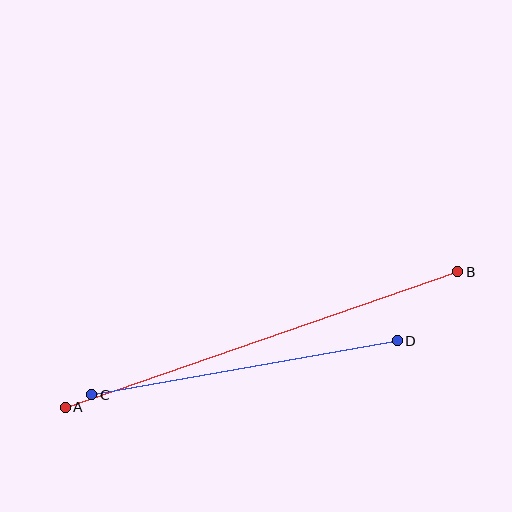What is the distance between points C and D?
The distance is approximately 310 pixels.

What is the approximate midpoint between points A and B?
The midpoint is at approximately (261, 340) pixels.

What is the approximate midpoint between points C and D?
The midpoint is at approximately (245, 368) pixels.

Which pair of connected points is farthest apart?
Points A and B are farthest apart.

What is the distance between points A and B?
The distance is approximately 415 pixels.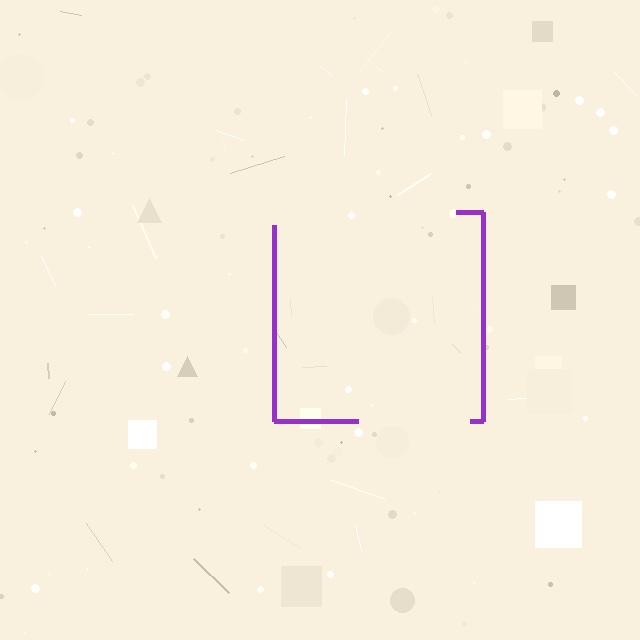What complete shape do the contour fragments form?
The contour fragments form a square.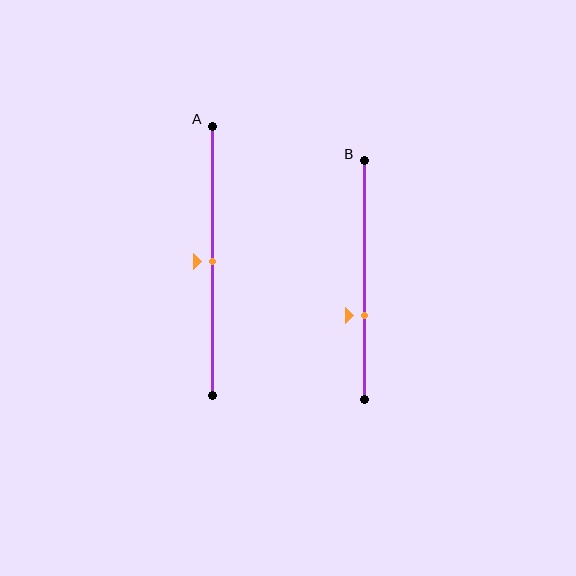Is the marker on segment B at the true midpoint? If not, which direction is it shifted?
No, the marker on segment B is shifted downward by about 15% of the segment length.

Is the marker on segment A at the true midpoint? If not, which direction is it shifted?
Yes, the marker on segment A is at the true midpoint.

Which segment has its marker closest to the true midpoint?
Segment A has its marker closest to the true midpoint.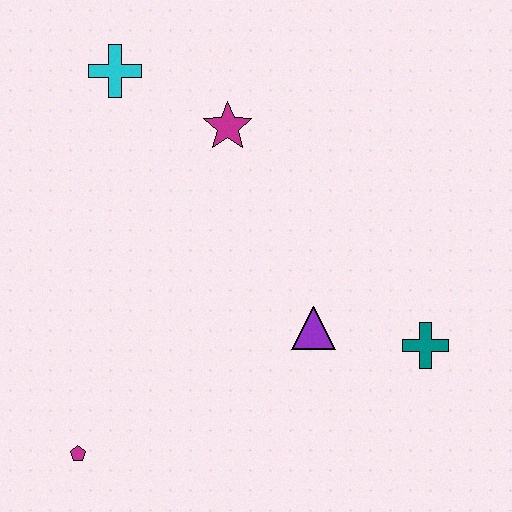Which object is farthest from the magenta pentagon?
The cyan cross is farthest from the magenta pentagon.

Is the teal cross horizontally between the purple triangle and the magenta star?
No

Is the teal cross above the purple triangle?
No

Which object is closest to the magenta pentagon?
The purple triangle is closest to the magenta pentagon.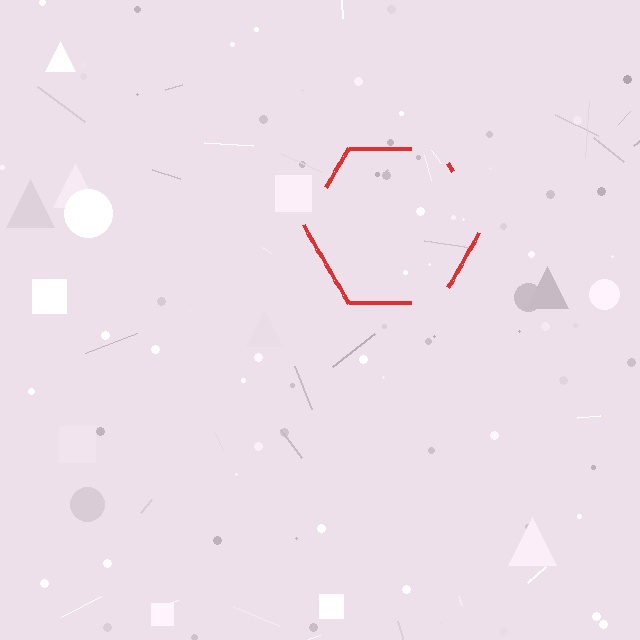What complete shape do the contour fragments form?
The contour fragments form a hexagon.